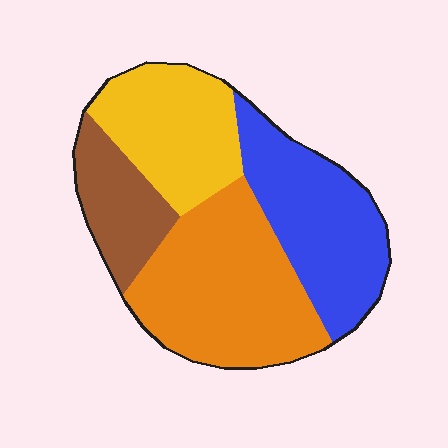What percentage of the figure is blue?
Blue covers around 30% of the figure.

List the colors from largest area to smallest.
From largest to smallest: orange, blue, yellow, brown.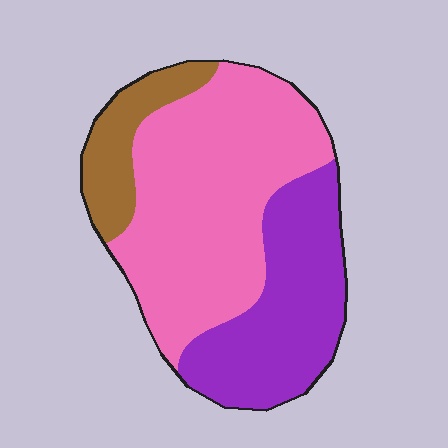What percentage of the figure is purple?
Purple takes up about one third (1/3) of the figure.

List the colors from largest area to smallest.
From largest to smallest: pink, purple, brown.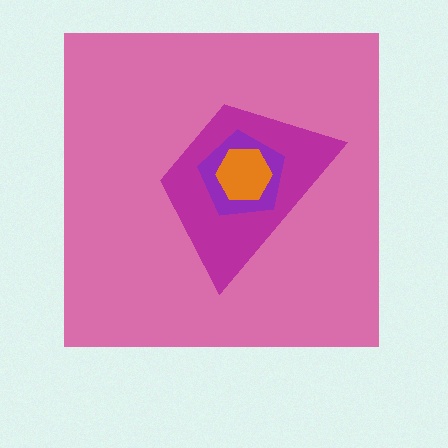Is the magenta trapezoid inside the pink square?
Yes.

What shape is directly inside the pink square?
The magenta trapezoid.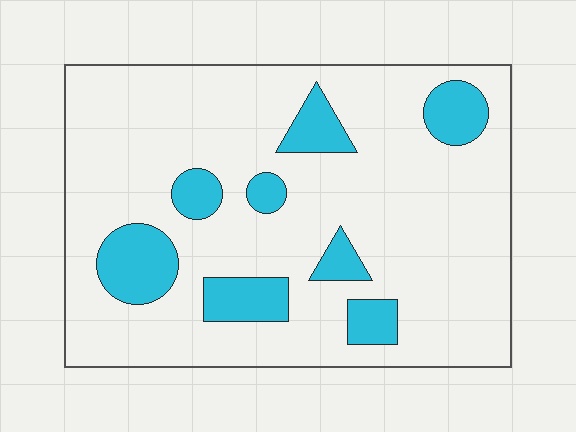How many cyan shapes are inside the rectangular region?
8.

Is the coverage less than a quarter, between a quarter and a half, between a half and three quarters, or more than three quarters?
Less than a quarter.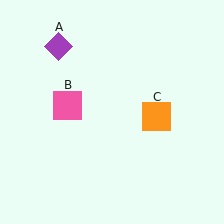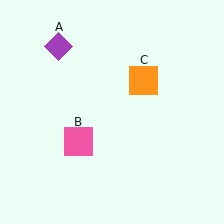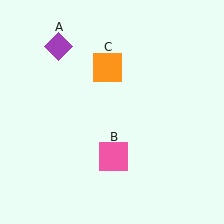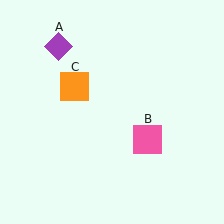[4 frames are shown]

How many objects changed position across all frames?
2 objects changed position: pink square (object B), orange square (object C).